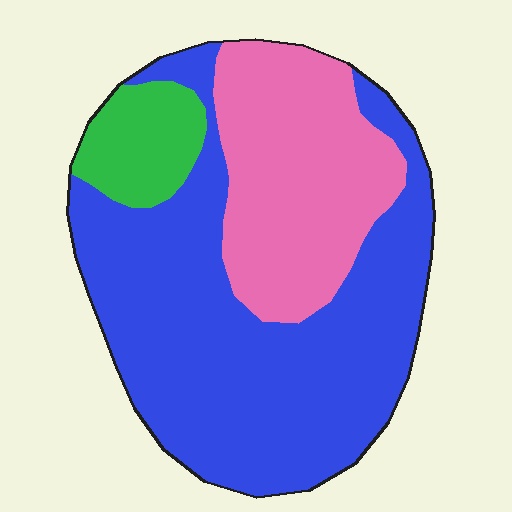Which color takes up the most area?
Blue, at roughly 60%.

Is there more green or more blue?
Blue.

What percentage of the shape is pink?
Pink takes up between a sixth and a third of the shape.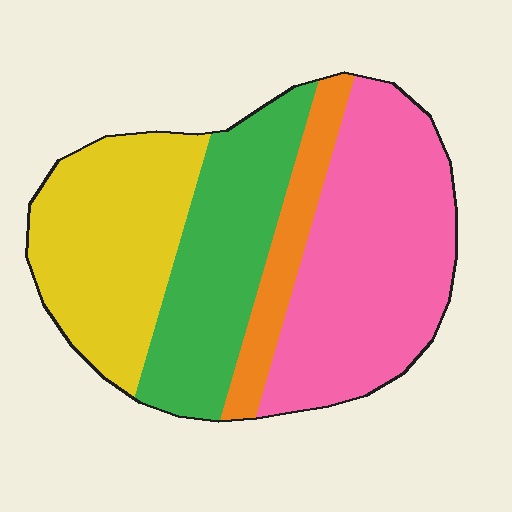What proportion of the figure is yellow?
Yellow takes up about one quarter (1/4) of the figure.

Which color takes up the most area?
Pink, at roughly 35%.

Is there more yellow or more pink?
Pink.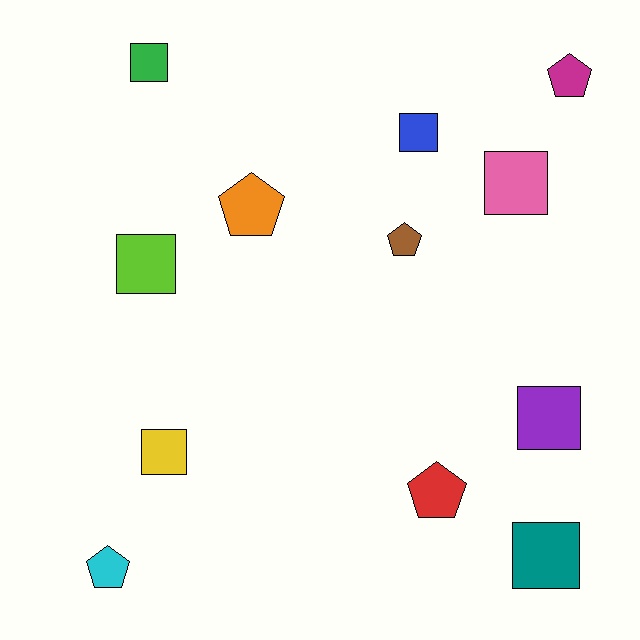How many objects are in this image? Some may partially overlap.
There are 12 objects.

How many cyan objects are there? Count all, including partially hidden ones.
There is 1 cyan object.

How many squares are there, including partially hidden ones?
There are 7 squares.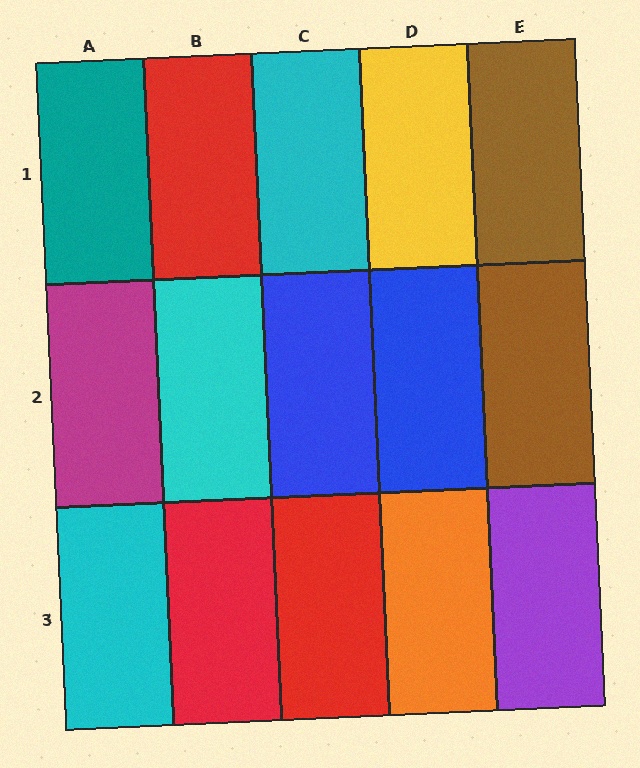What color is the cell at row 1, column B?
Red.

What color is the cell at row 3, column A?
Cyan.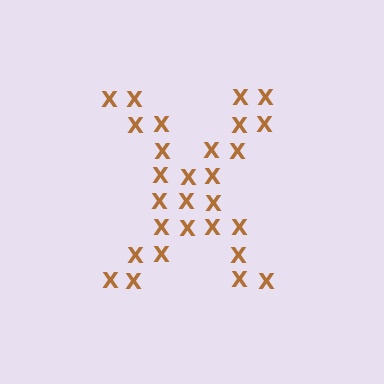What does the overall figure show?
The overall figure shows the letter X.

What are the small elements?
The small elements are letter X's.